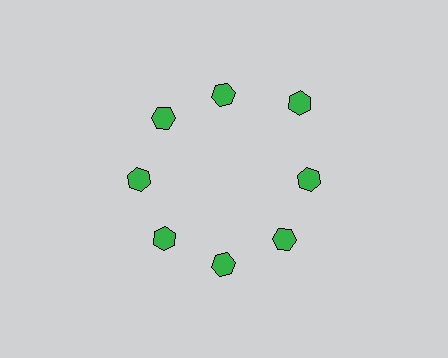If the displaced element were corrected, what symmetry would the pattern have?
It would have 8-fold rotational symmetry — the pattern would map onto itself every 45 degrees.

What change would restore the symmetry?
The symmetry would be restored by moving it inward, back onto the ring so that all 8 hexagons sit at equal angles and equal distance from the center.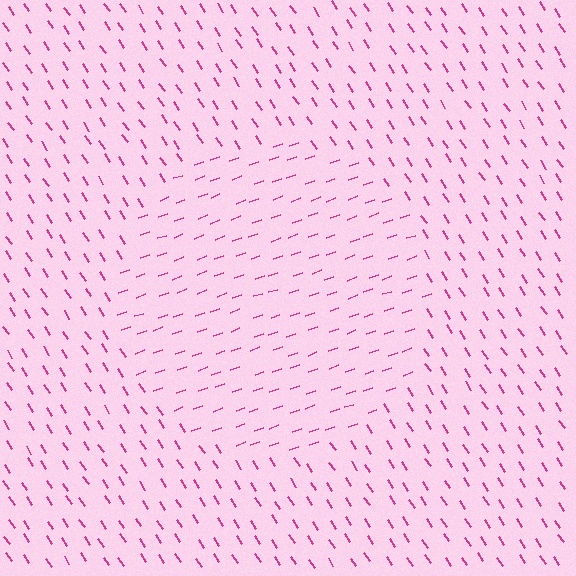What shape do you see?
I see a circle.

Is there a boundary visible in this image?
Yes, there is a texture boundary formed by a change in line orientation.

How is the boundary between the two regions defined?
The boundary is defined purely by a change in line orientation (approximately 76 degrees difference). All lines are the same color and thickness.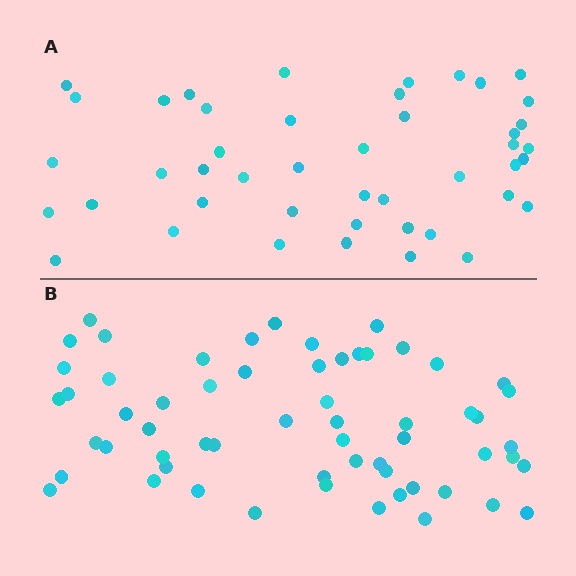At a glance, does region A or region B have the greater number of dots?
Region B (the bottom region) has more dots.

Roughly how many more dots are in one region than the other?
Region B has approximately 15 more dots than region A.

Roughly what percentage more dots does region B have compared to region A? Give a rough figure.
About 35% more.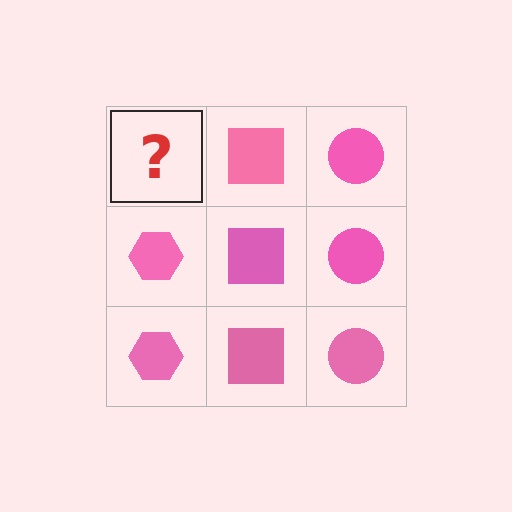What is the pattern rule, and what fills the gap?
The rule is that each column has a consistent shape. The gap should be filled with a pink hexagon.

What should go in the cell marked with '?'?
The missing cell should contain a pink hexagon.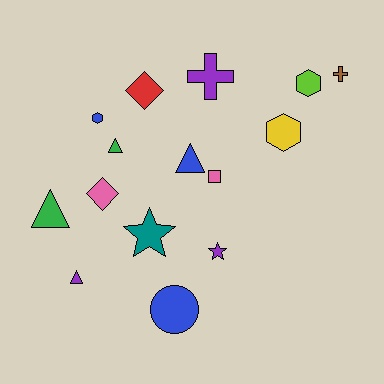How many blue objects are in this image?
There are 3 blue objects.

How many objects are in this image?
There are 15 objects.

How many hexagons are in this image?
There are 3 hexagons.